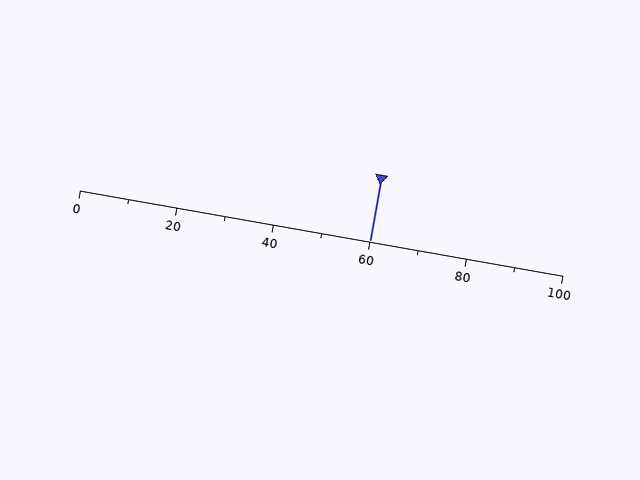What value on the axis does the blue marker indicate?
The marker indicates approximately 60.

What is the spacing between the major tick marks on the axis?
The major ticks are spaced 20 apart.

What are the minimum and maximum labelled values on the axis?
The axis runs from 0 to 100.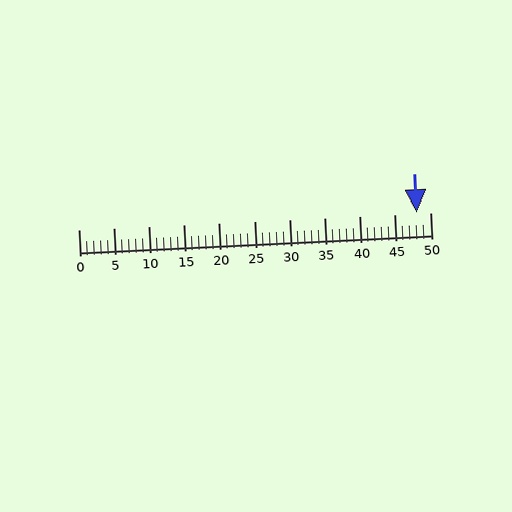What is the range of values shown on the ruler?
The ruler shows values from 0 to 50.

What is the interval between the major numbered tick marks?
The major tick marks are spaced 5 units apart.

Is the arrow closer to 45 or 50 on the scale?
The arrow is closer to 50.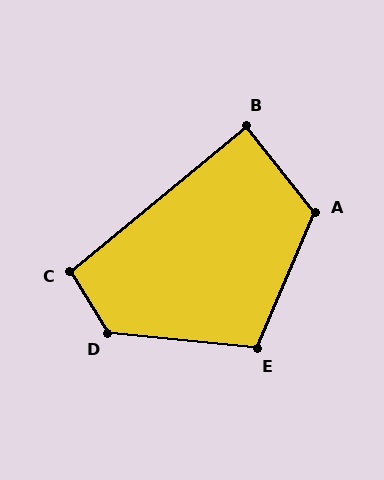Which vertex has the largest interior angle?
D, at approximately 127 degrees.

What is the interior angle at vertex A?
Approximately 118 degrees (obtuse).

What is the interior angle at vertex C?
Approximately 98 degrees (obtuse).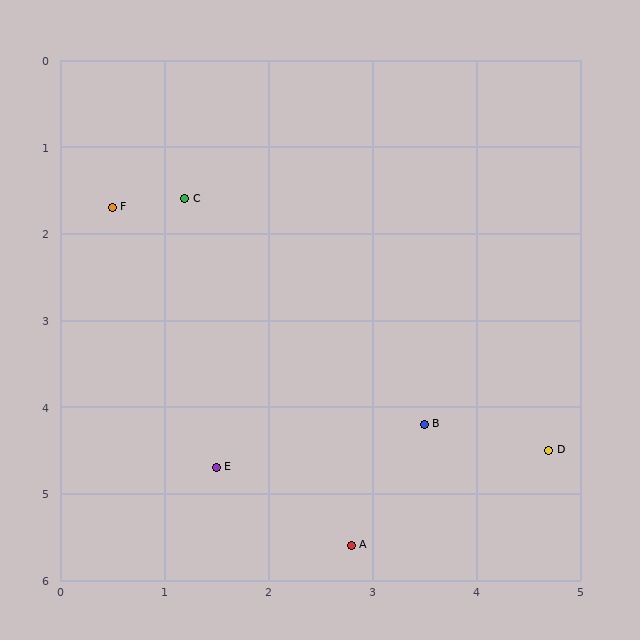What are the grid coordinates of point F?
Point F is at approximately (0.5, 1.7).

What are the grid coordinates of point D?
Point D is at approximately (4.7, 4.5).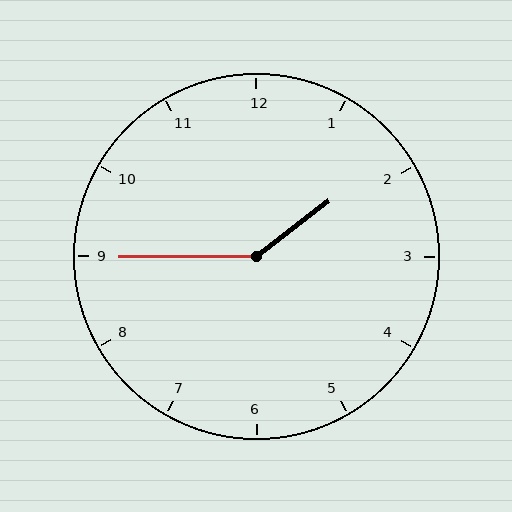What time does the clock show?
1:45.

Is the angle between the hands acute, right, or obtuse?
It is obtuse.